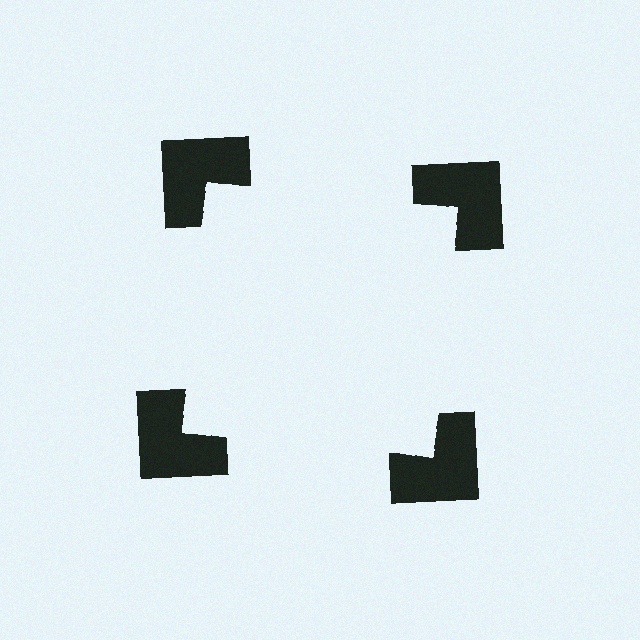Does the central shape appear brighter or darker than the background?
It typically appears slightly brighter than the background, even though no actual brightness change is drawn.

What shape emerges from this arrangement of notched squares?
An illusory square — its edges are inferred from the aligned wedge cuts in the notched squares, not physically drawn.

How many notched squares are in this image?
There are 4 — one at each vertex of the illusory square.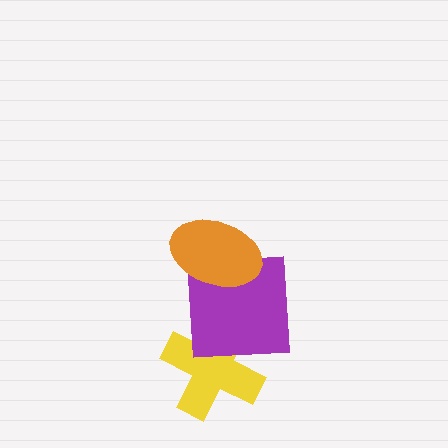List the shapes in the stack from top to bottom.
From top to bottom: the orange ellipse, the purple square, the yellow cross.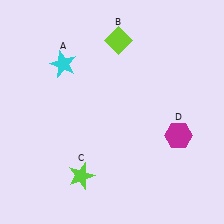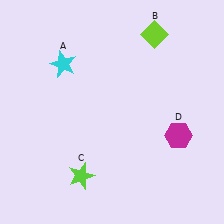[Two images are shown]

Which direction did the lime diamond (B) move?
The lime diamond (B) moved right.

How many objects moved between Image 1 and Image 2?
1 object moved between the two images.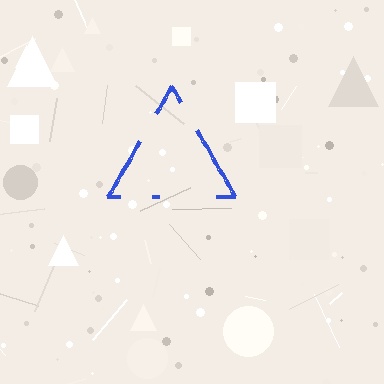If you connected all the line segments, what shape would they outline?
They would outline a triangle.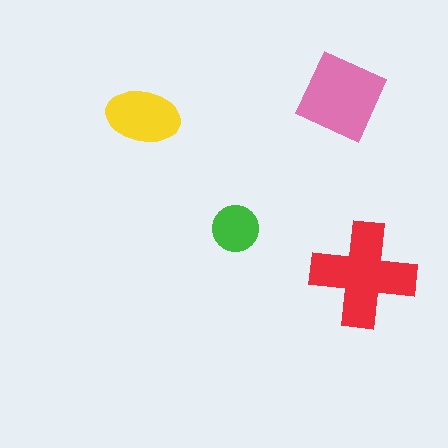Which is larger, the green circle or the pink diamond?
The pink diamond.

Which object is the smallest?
The green circle.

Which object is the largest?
The red cross.